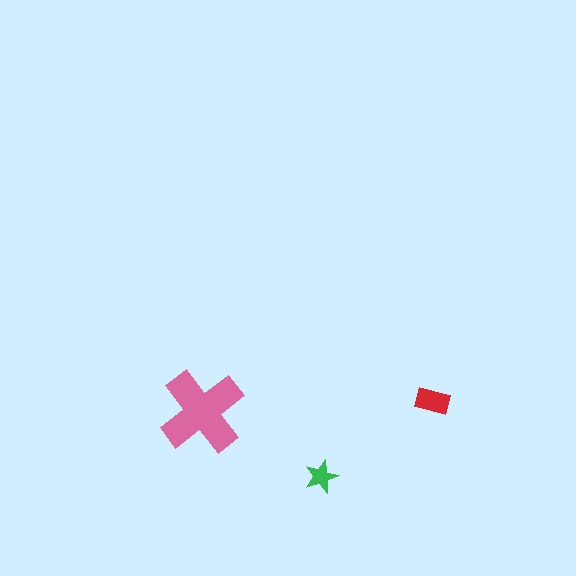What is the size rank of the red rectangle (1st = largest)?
2nd.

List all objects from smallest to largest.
The green star, the red rectangle, the pink cross.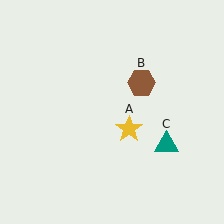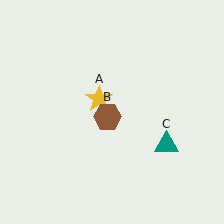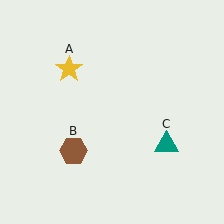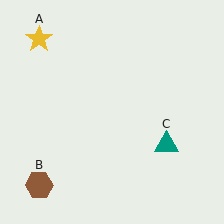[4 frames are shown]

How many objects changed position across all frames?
2 objects changed position: yellow star (object A), brown hexagon (object B).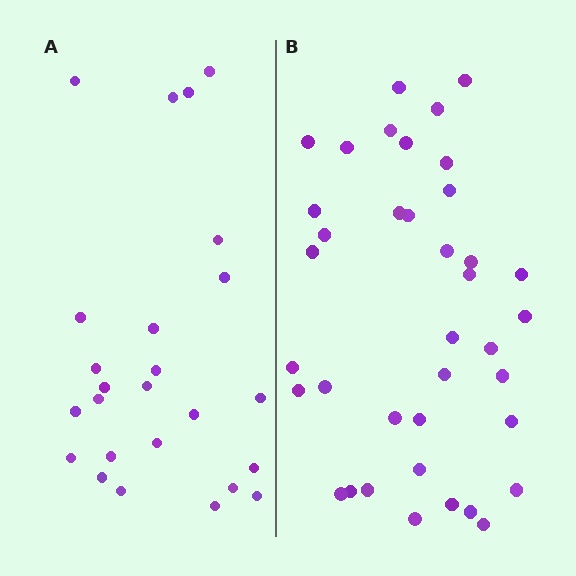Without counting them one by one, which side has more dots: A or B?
Region B (the right region) has more dots.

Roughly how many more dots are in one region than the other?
Region B has approximately 15 more dots than region A.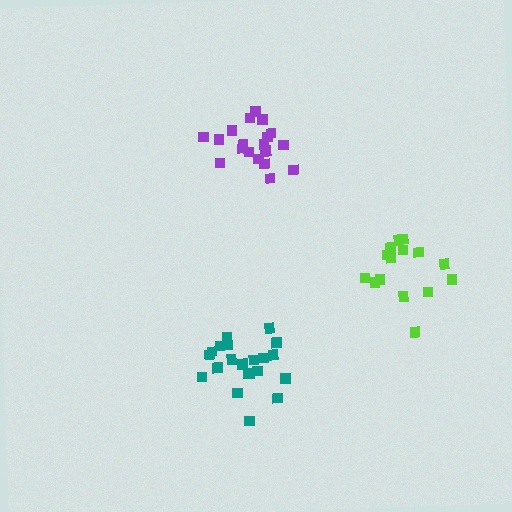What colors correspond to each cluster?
The clusters are colored: purple, lime, teal.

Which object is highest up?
The purple cluster is topmost.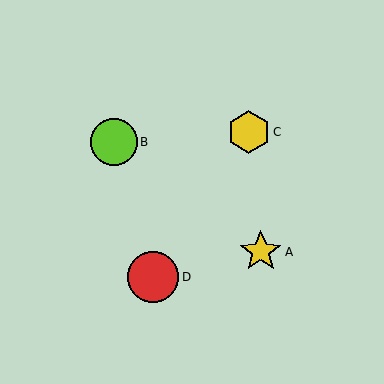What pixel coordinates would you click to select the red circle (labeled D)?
Click at (153, 277) to select the red circle D.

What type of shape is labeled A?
Shape A is a yellow star.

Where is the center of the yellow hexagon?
The center of the yellow hexagon is at (249, 132).